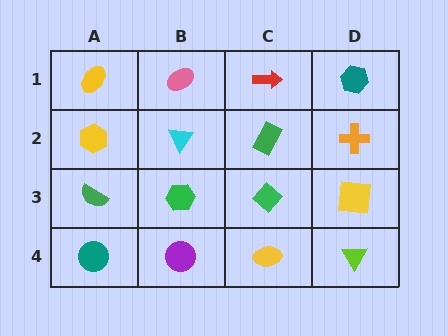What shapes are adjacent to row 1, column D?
An orange cross (row 2, column D), a red arrow (row 1, column C).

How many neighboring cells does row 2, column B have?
4.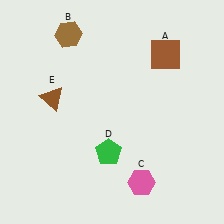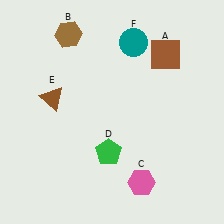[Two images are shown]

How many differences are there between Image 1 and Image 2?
There is 1 difference between the two images.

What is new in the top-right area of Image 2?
A teal circle (F) was added in the top-right area of Image 2.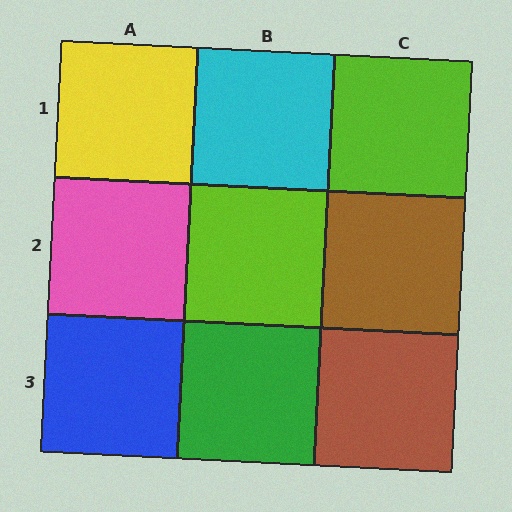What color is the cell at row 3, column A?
Blue.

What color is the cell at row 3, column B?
Green.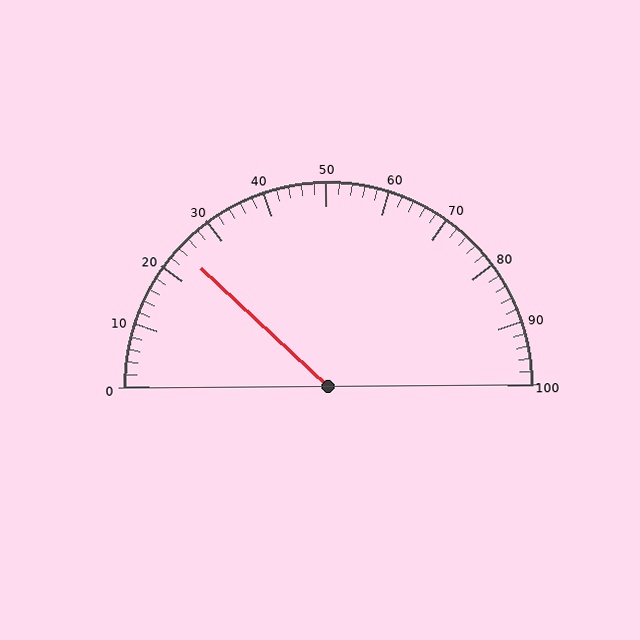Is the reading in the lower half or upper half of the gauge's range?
The reading is in the lower half of the range (0 to 100).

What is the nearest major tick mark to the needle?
The nearest major tick mark is 20.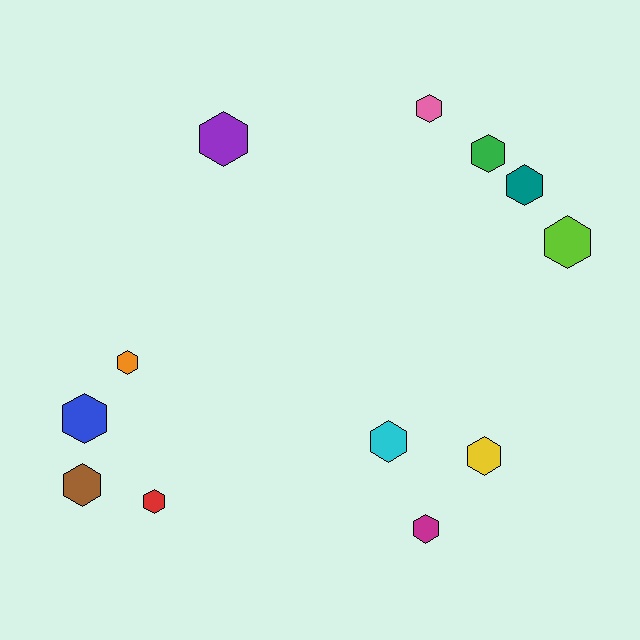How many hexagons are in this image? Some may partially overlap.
There are 12 hexagons.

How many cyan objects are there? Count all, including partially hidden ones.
There is 1 cyan object.